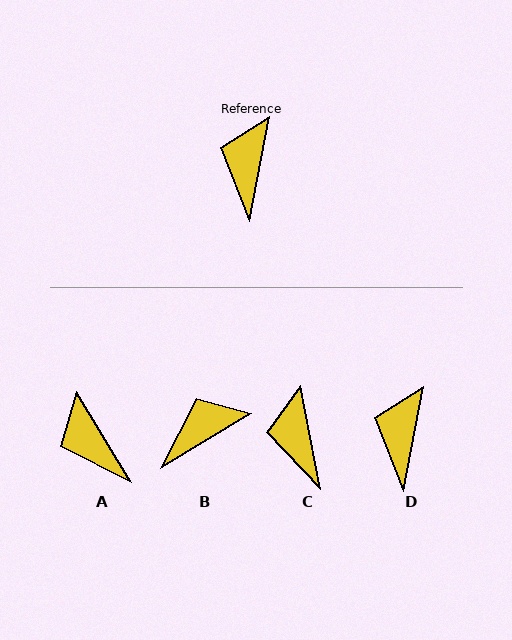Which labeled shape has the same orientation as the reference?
D.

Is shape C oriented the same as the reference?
No, it is off by about 22 degrees.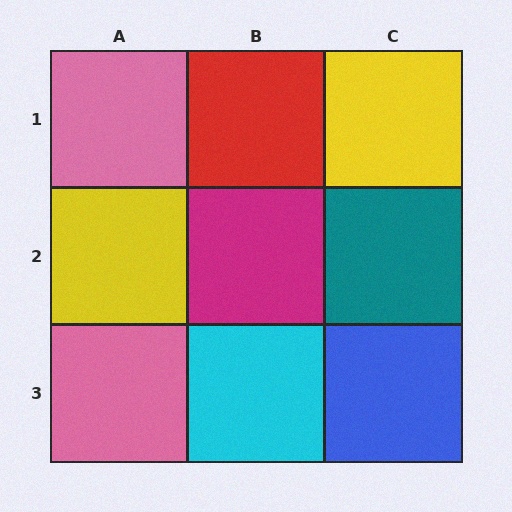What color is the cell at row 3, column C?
Blue.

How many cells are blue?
1 cell is blue.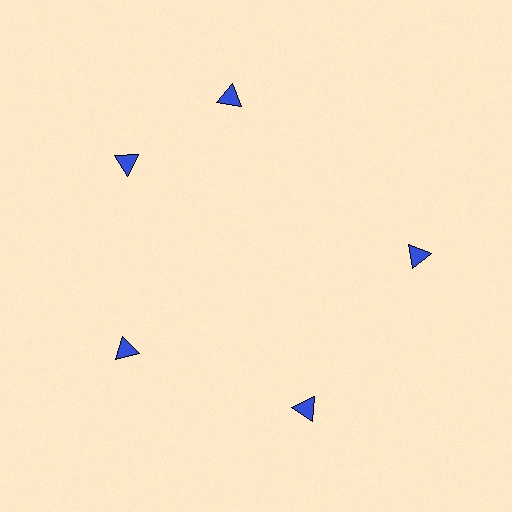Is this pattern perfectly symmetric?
No. The 5 blue triangles are arranged in a ring, but one element near the 1 o'clock position is rotated out of alignment along the ring, breaking the 5-fold rotational symmetry.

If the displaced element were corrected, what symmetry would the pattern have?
It would have 5-fold rotational symmetry — the pattern would map onto itself every 72 degrees.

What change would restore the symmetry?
The symmetry would be restored by rotating it back into even spacing with its neighbors so that all 5 triangles sit at equal angles and equal distance from the center.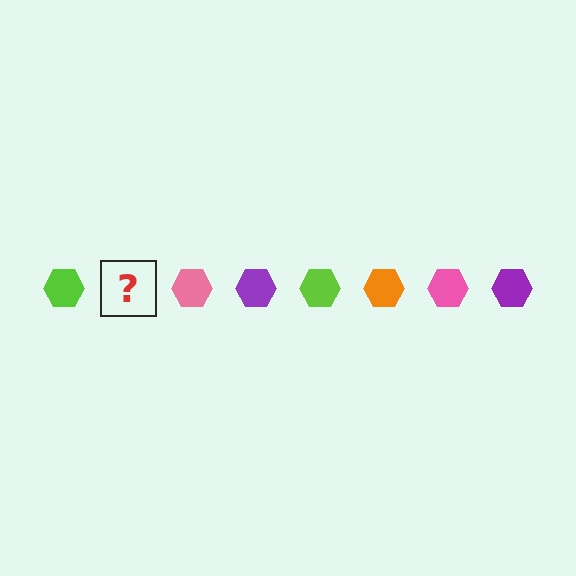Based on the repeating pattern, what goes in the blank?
The blank should be an orange hexagon.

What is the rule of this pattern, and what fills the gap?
The rule is that the pattern cycles through lime, orange, pink, purple hexagons. The gap should be filled with an orange hexagon.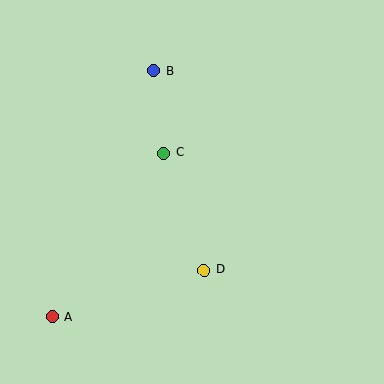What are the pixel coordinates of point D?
Point D is at (204, 270).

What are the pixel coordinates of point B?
Point B is at (154, 71).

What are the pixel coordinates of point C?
Point C is at (164, 153).